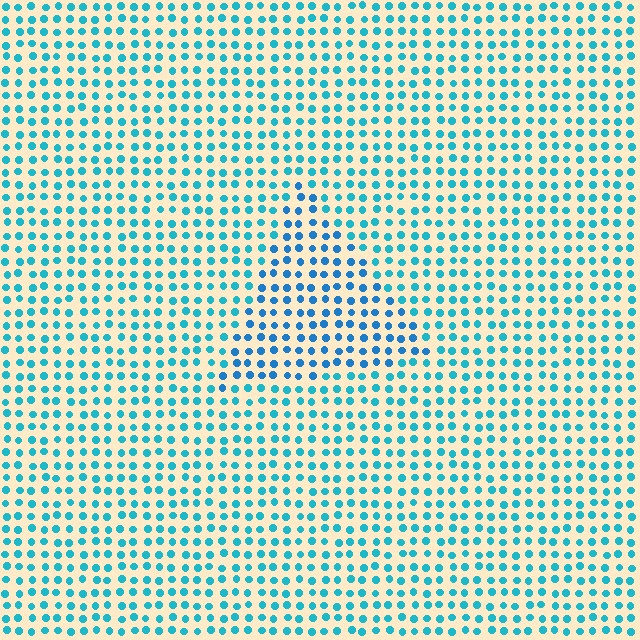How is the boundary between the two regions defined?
The boundary is defined purely by a slight shift in hue (about 21 degrees). Spacing, size, and orientation are identical on both sides.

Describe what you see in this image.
The image is filled with small cyan elements in a uniform arrangement. A triangle-shaped region is visible where the elements are tinted to a slightly different hue, forming a subtle color boundary.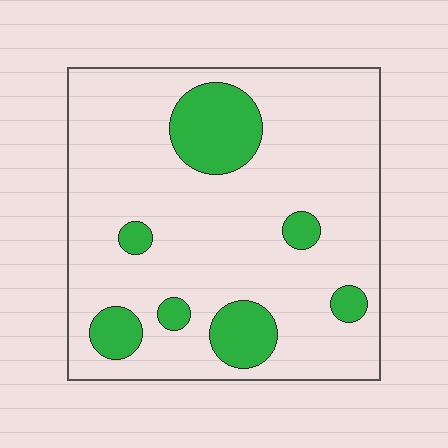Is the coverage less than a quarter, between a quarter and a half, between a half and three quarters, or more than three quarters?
Less than a quarter.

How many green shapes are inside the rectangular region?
7.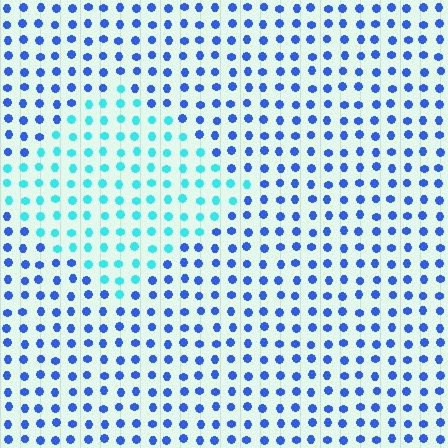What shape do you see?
I see a diamond.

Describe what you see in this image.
The image is filled with small blue elements in a uniform arrangement. A diamond-shaped region is visible where the elements are tinted to a slightly different hue, forming a subtle color boundary.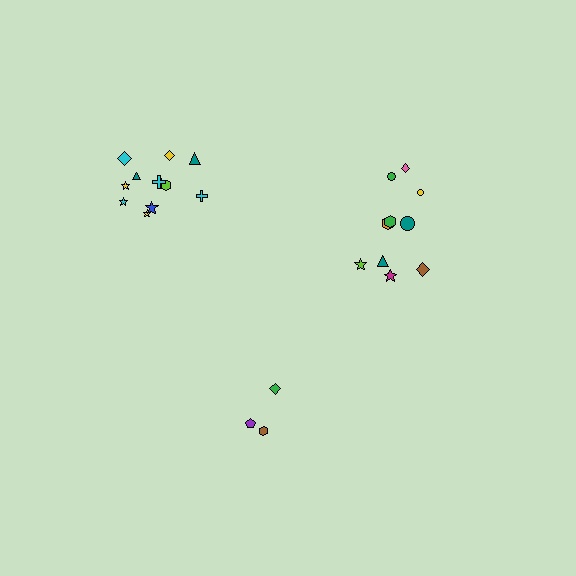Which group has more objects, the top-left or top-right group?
The top-left group.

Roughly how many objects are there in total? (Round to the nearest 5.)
Roughly 25 objects in total.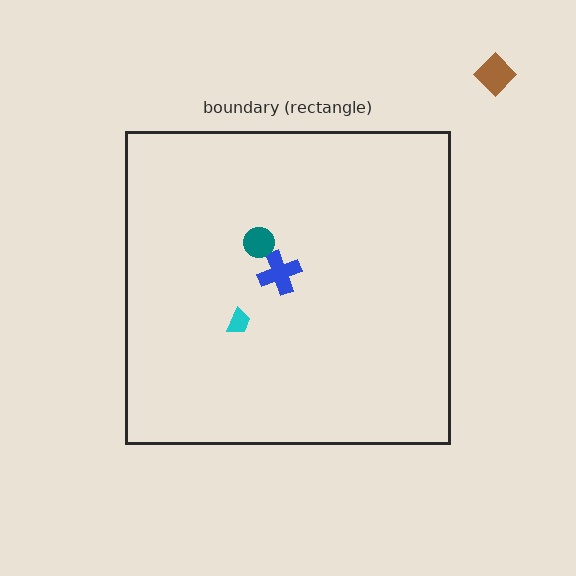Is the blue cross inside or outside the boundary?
Inside.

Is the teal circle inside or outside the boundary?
Inside.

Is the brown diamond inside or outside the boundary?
Outside.